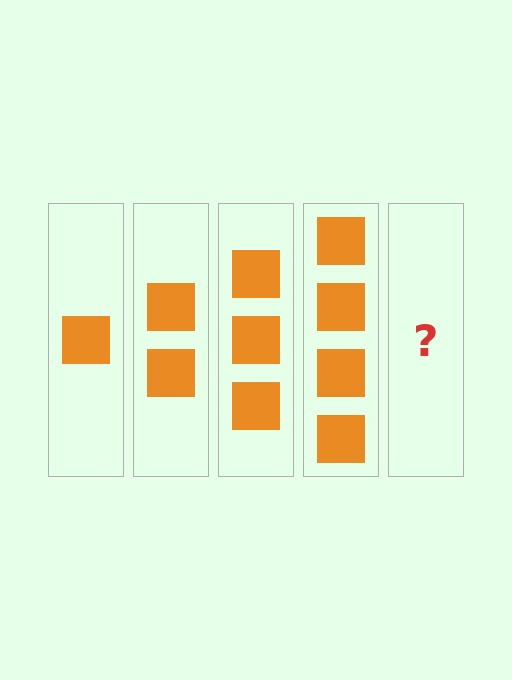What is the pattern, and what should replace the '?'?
The pattern is that each step adds one more square. The '?' should be 5 squares.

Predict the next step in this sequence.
The next step is 5 squares.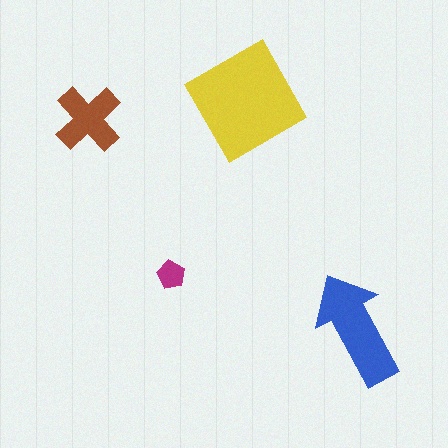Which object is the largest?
The yellow diamond.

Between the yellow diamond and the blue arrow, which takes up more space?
The yellow diamond.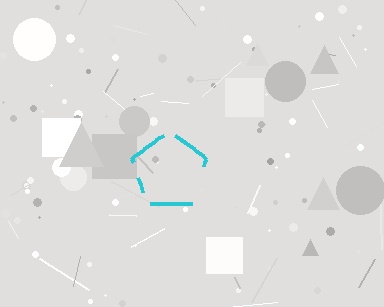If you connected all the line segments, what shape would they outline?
They would outline a pentagon.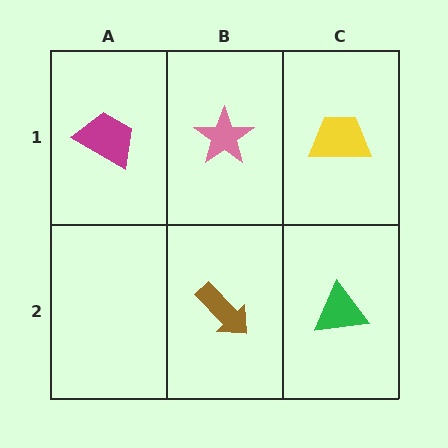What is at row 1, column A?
A magenta trapezoid.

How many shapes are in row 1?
3 shapes.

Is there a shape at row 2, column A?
No, that cell is empty.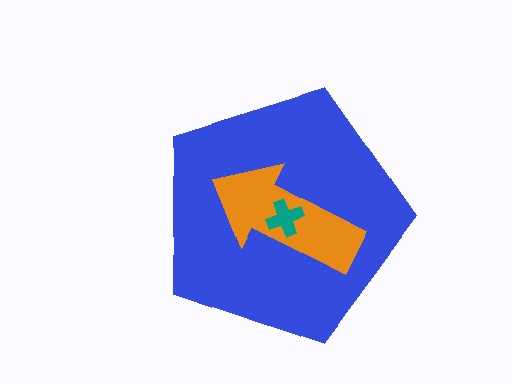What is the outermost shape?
The blue pentagon.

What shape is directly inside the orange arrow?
The teal cross.